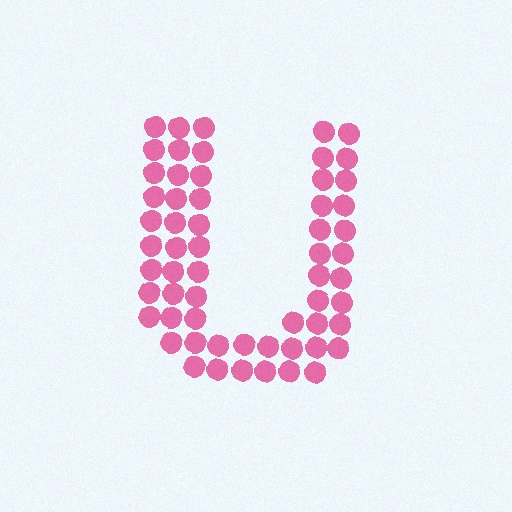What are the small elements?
The small elements are circles.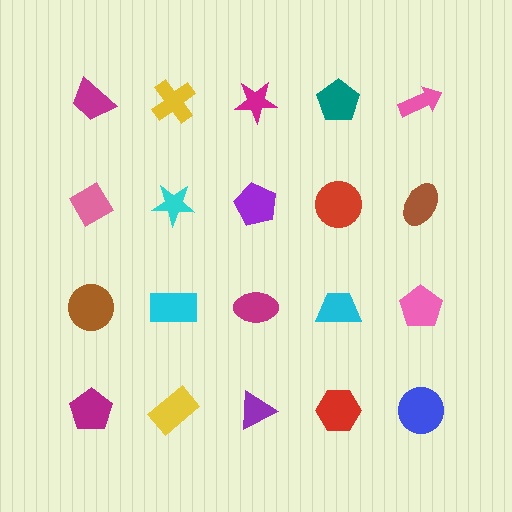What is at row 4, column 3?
A purple triangle.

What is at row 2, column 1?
A pink diamond.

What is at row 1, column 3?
A magenta star.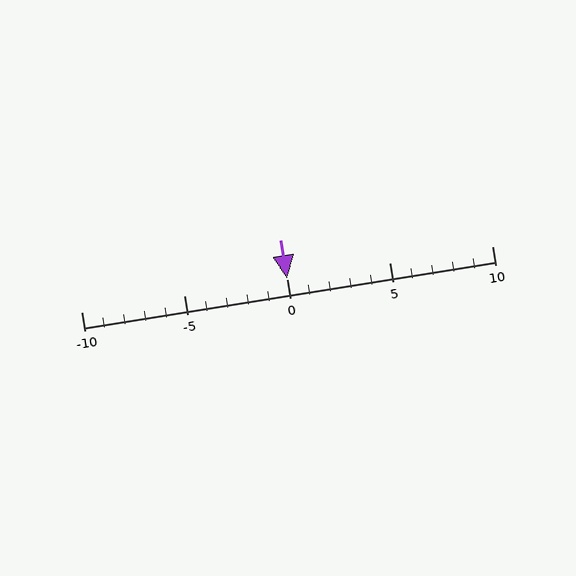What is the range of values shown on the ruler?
The ruler shows values from -10 to 10.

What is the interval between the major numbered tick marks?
The major tick marks are spaced 5 units apart.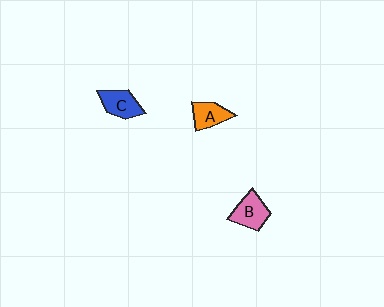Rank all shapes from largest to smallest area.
From largest to smallest: B (pink), C (blue), A (orange).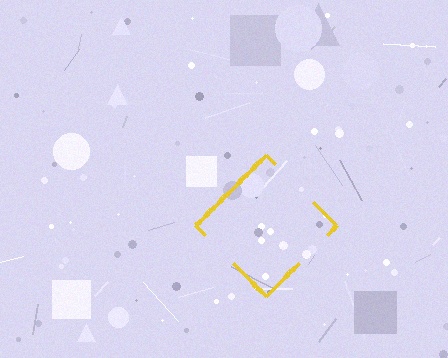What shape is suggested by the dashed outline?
The dashed outline suggests a diamond.